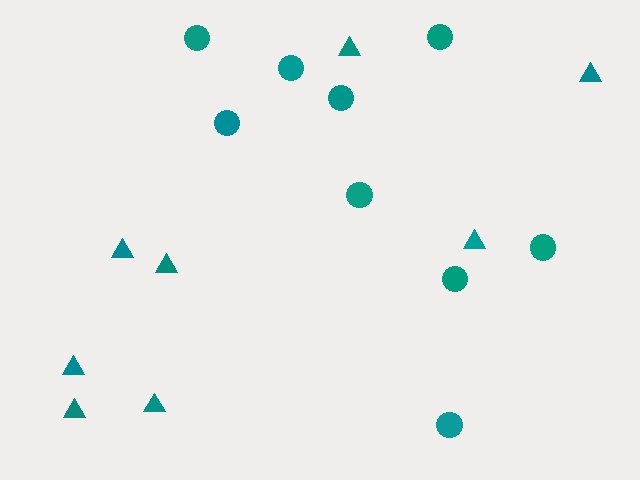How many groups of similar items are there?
There are 2 groups: one group of circles (9) and one group of triangles (8).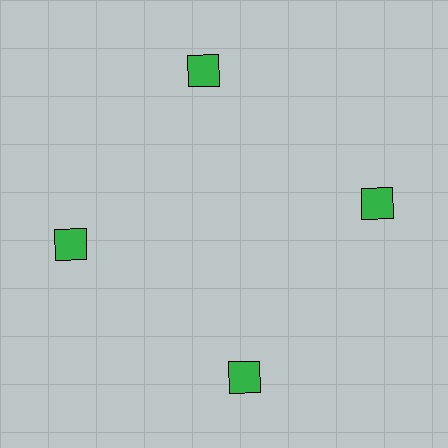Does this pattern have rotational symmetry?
Yes, this pattern has 4-fold rotational symmetry. It looks the same after rotating 90 degrees around the center.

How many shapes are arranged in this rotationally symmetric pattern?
There are 4 shapes, arranged in 4 groups of 1.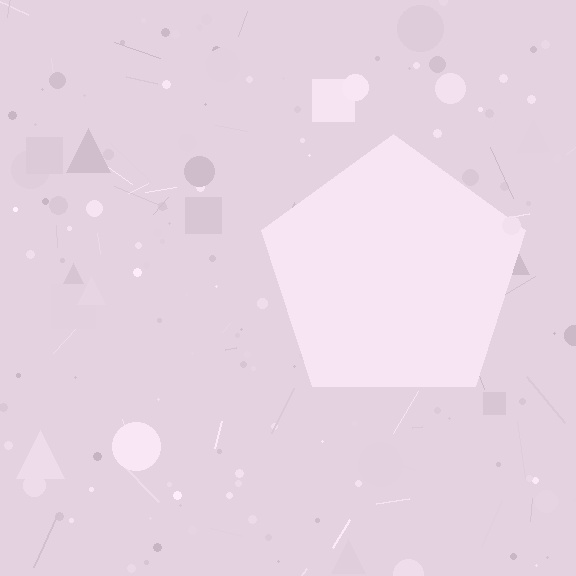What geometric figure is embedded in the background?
A pentagon is embedded in the background.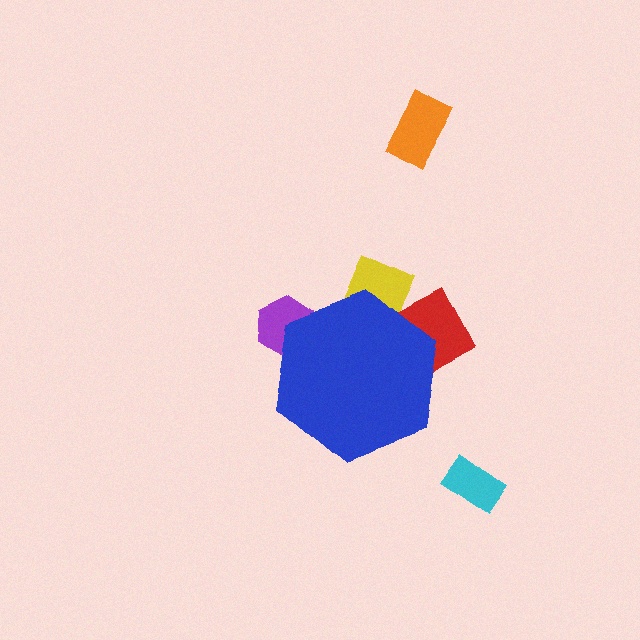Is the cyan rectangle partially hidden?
No, the cyan rectangle is fully visible.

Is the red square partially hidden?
Yes, the red square is partially hidden behind the blue hexagon.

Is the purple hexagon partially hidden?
Yes, the purple hexagon is partially hidden behind the blue hexagon.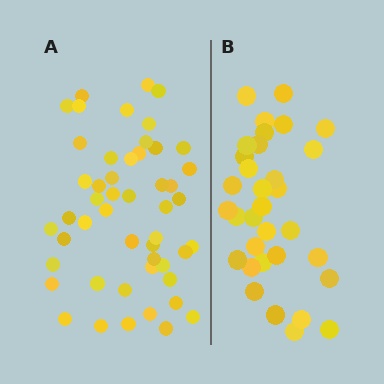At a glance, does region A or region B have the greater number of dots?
Region A (the left region) has more dots.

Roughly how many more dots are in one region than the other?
Region A has approximately 15 more dots than region B.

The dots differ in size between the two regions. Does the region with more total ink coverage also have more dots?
No. Region B has more total ink coverage because its dots are larger, but region A actually contains more individual dots. Total area can be misleading — the number of items is what matters here.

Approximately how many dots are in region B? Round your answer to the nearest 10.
About 30 dots. (The exact count is 33, which rounds to 30.)